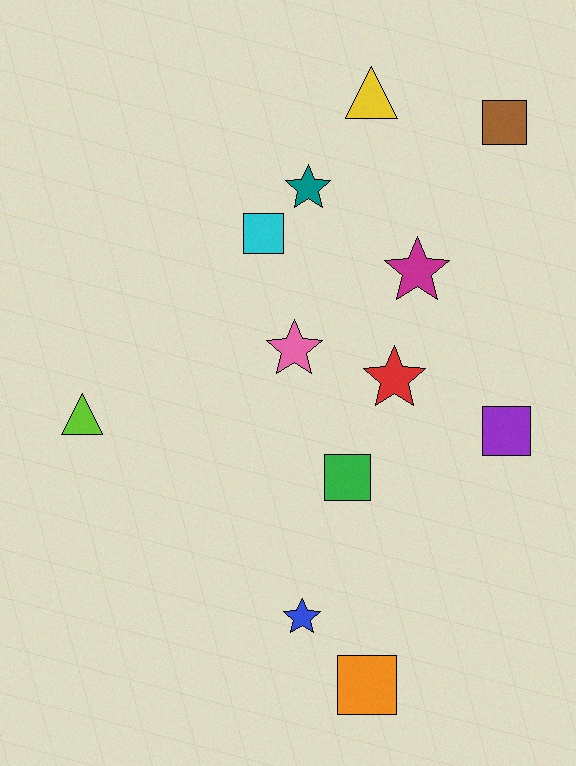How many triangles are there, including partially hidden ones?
There are 2 triangles.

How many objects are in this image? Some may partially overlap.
There are 12 objects.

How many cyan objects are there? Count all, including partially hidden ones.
There is 1 cyan object.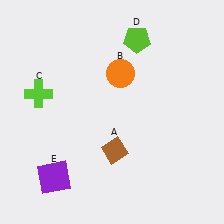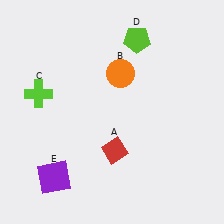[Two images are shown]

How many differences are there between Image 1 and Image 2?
There is 1 difference between the two images.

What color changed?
The diamond (A) changed from brown in Image 1 to red in Image 2.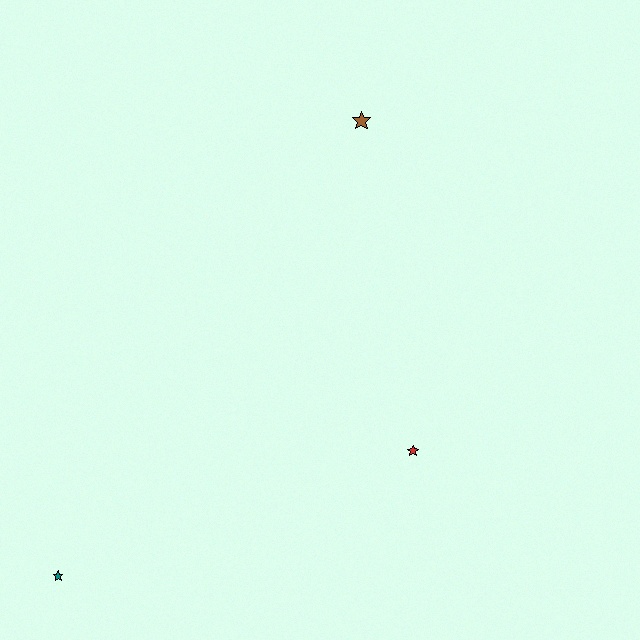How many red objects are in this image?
There is 1 red object.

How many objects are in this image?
There are 3 objects.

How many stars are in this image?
There are 3 stars.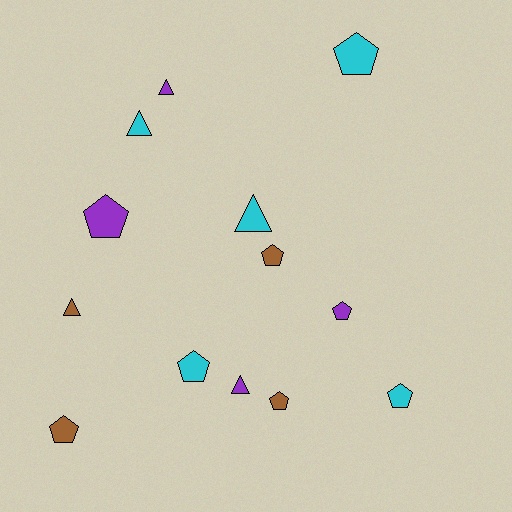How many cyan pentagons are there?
There are 3 cyan pentagons.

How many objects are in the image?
There are 13 objects.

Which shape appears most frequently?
Pentagon, with 8 objects.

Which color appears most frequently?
Cyan, with 5 objects.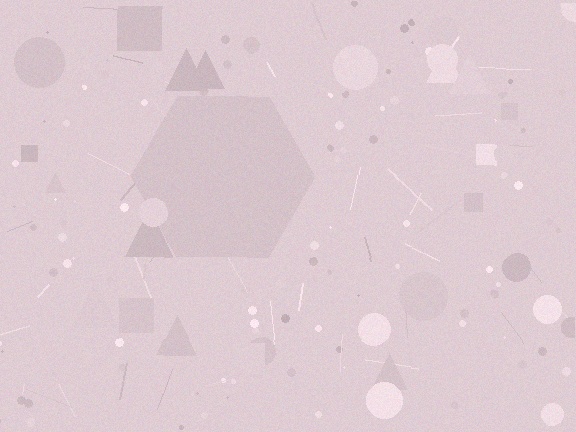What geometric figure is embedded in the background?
A hexagon is embedded in the background.